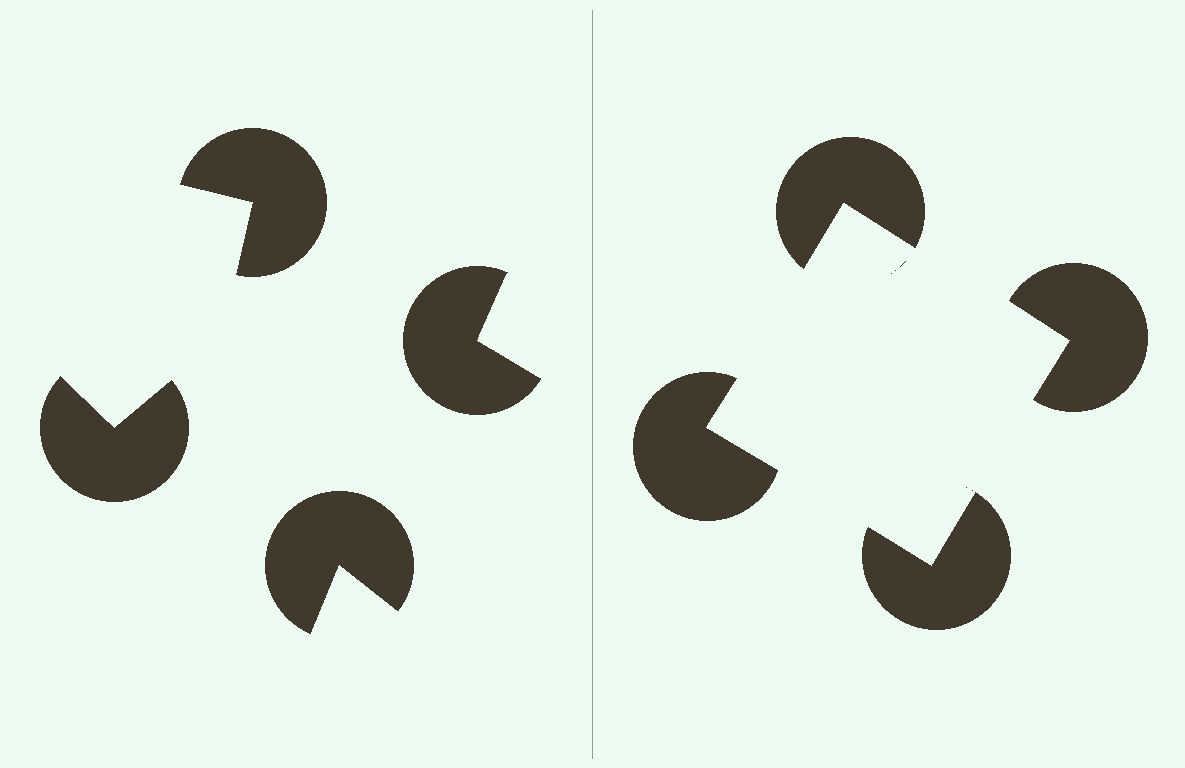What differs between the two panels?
The pac-man discs are positioned identically on both sides; only the wedge orientations differ. On the right they align to a square; on the left they are misaligned.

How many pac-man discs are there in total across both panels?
8 — 4 on each side.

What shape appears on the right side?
An illusory square.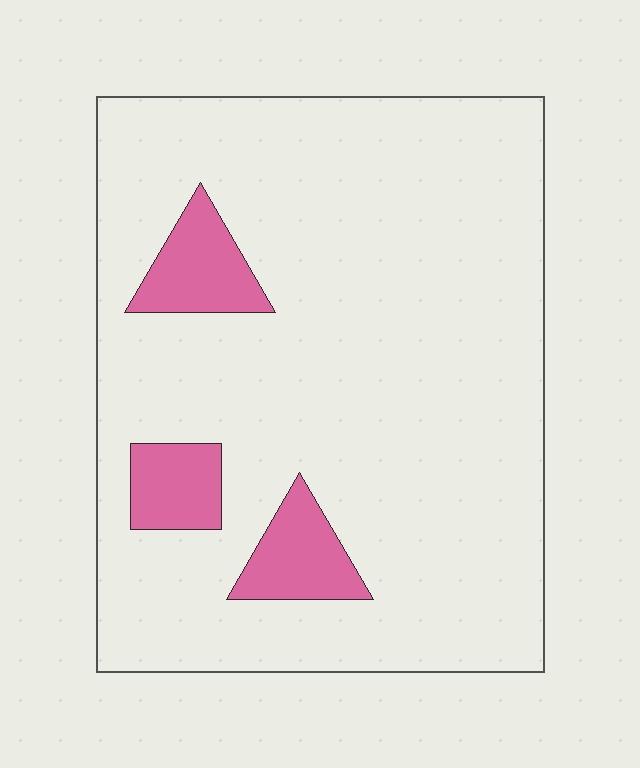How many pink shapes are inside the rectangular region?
3.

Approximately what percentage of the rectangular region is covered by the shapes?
Approximately 10%.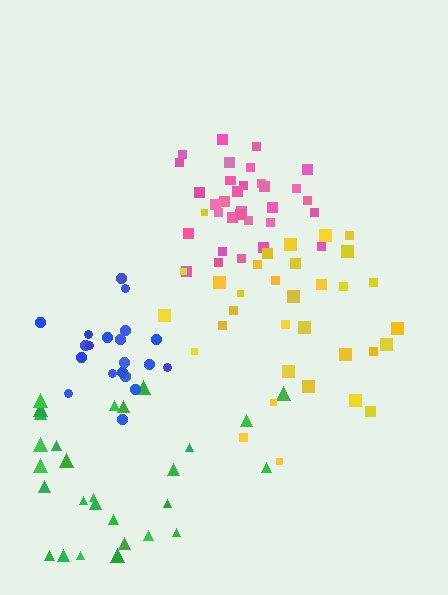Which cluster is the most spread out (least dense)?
Green.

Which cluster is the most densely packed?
Blue.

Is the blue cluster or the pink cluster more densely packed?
Blue.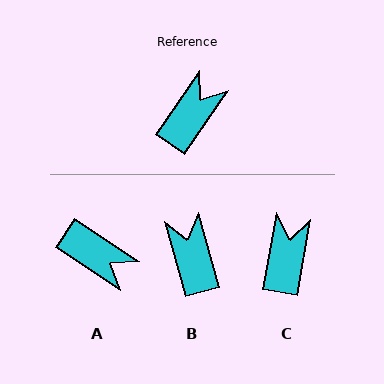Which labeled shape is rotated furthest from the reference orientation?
A, about 88 degrees away.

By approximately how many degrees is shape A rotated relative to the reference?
Approximately 88 degrees clockwise.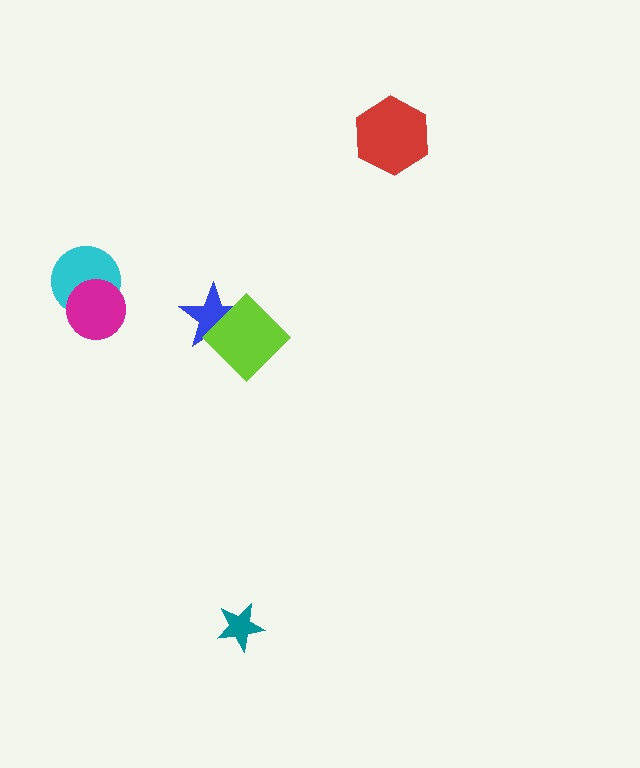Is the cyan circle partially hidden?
Yes, it is partially covered by another shape.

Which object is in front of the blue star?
The lime diamond is in front of the blue star.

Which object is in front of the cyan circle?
The magenta circle is in front of the cyan circle.